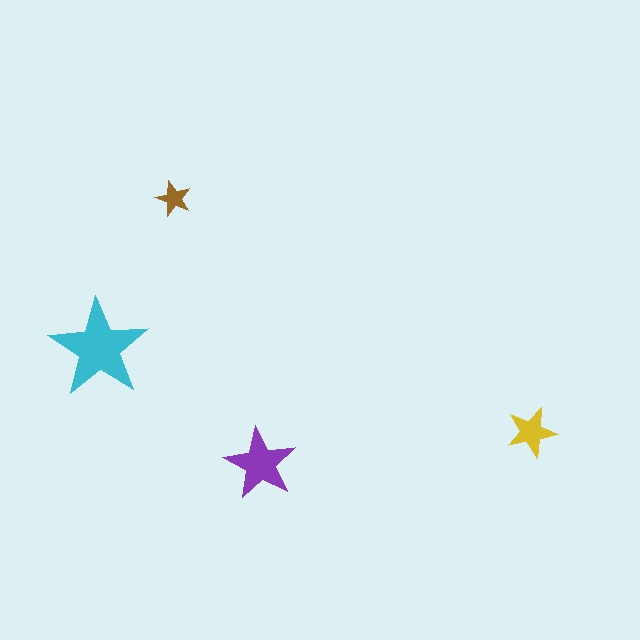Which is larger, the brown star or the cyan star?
The cyan one.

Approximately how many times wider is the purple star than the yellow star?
About 1.5 times wider.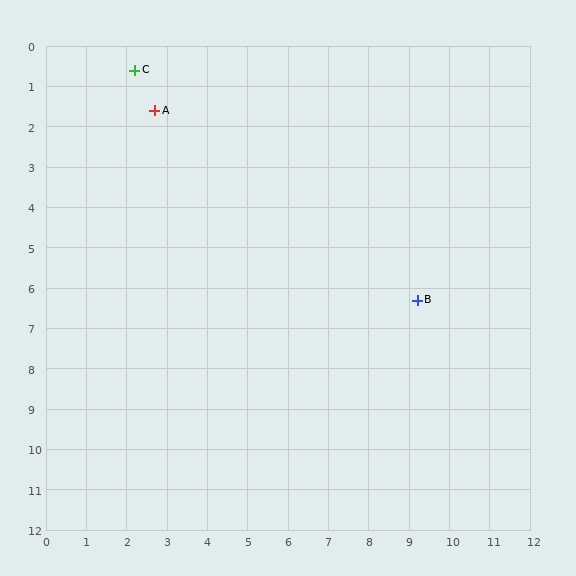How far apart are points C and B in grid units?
Points C and B are about 9.0 grid units apart.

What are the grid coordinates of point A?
Point A is at approximately (2.7, 1.6).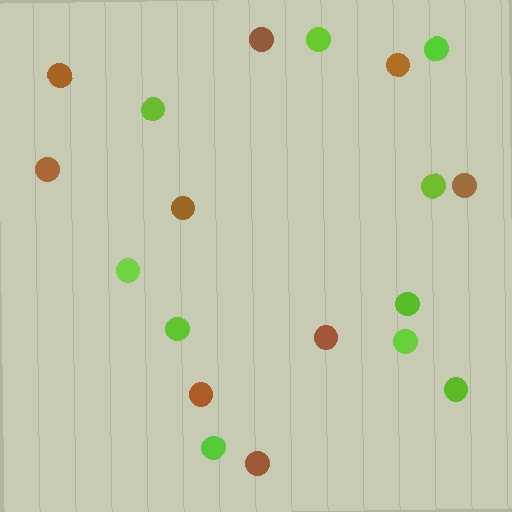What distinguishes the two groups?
There are 2 groups: one group of brown circles (9) and one group of lime circles (10).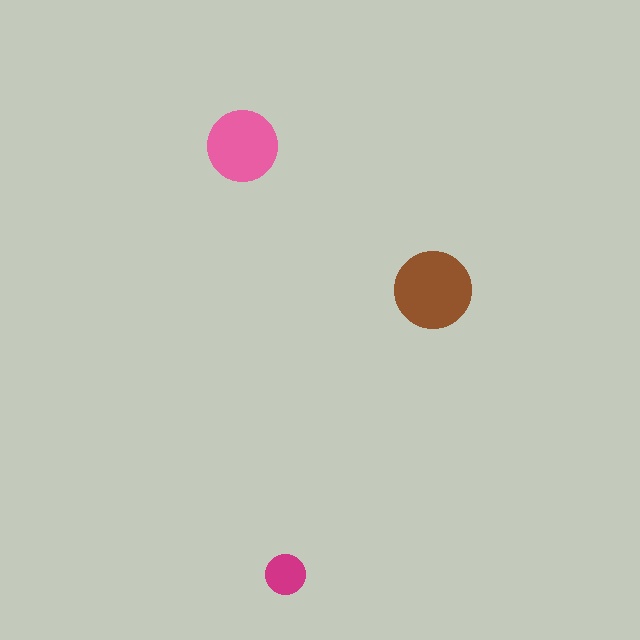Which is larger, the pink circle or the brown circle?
The brown one.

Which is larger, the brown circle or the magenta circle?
The brown one.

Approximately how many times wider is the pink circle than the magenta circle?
About 2 times wider.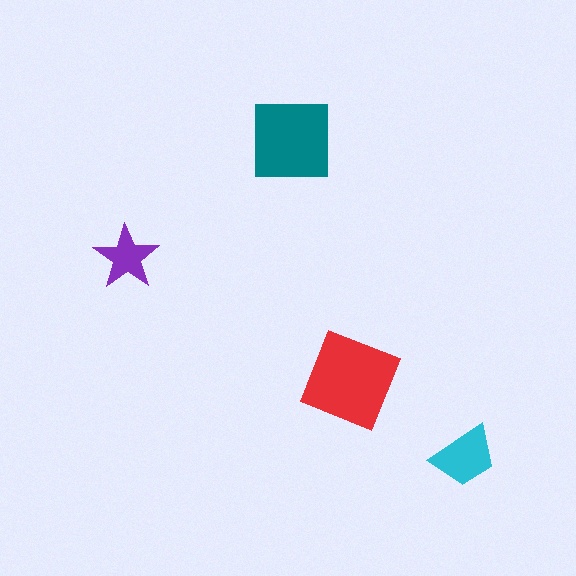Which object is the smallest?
The purple star.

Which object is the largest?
The red diamond.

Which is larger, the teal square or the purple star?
The teal square.